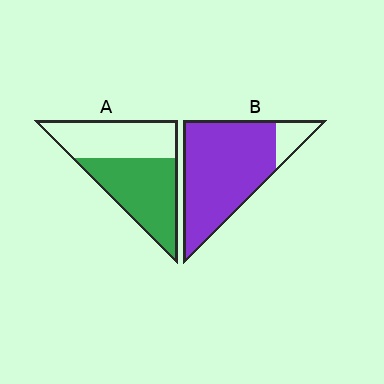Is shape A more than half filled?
Yes.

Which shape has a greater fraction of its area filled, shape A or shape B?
Shape B.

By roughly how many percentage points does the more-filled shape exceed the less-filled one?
By roughly 35 percentage points (B over A).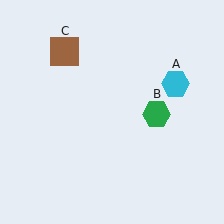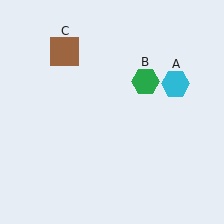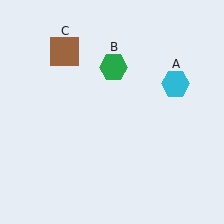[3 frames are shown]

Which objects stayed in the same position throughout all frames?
Cyan hexagon (object A) and brown square (object C) remained stationary.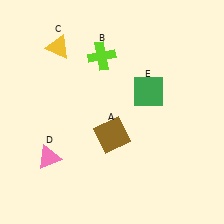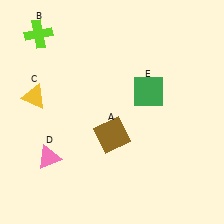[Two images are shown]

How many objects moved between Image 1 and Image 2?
2 objects moved between the two images.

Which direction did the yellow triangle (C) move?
The yellow triangle (C) moved down.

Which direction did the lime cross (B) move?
The lime cross (B) moved left.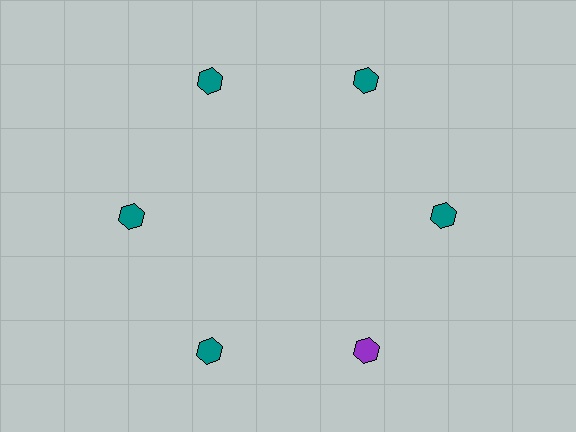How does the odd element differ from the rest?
It has a different color: purple instead of teal.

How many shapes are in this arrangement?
There are 6 shapes arranged in a ring pattern.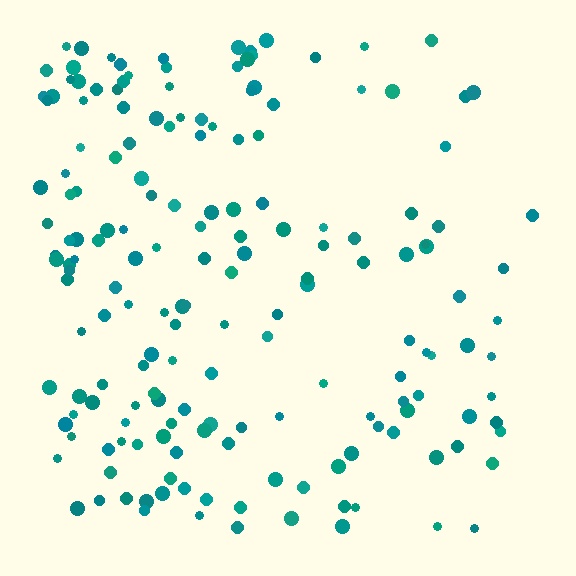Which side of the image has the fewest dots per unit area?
The right.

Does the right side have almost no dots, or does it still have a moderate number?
Still a moderate number, just noticeably fewer than the left.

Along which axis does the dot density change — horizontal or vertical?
Horizontal.